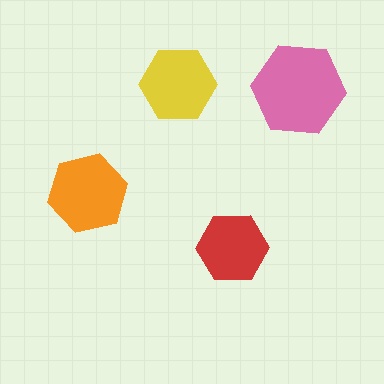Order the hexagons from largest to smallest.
the pink one, the orange one, the yellow one, the red one.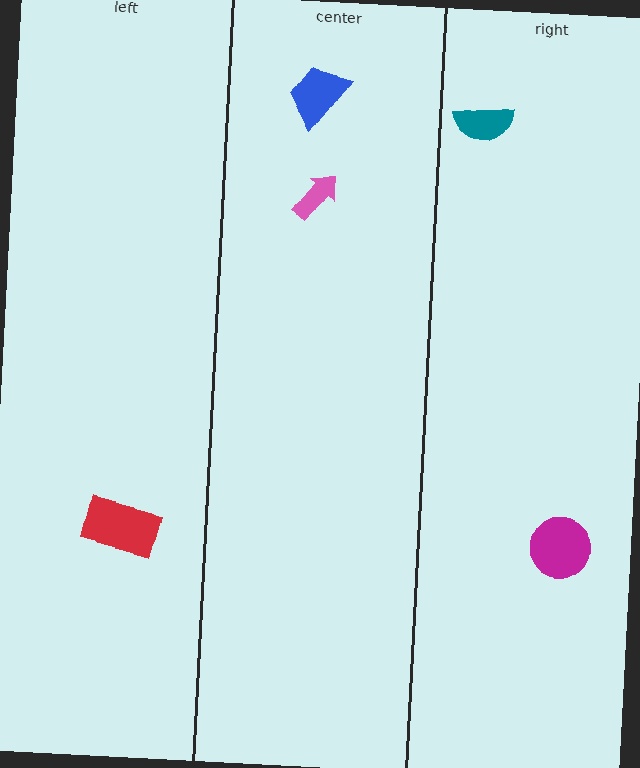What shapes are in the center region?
The blue trapezoid, the pink arrow.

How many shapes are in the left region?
1.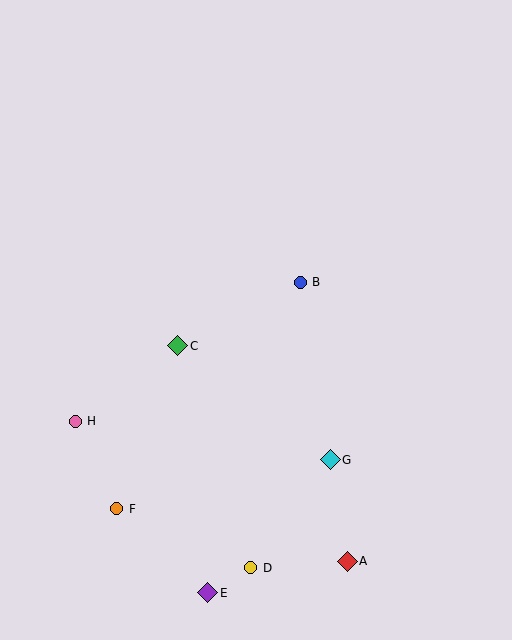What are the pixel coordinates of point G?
Point G is at (330, 460).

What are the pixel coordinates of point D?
Point D is at (251, 568).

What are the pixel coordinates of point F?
Point F is at (117, 509).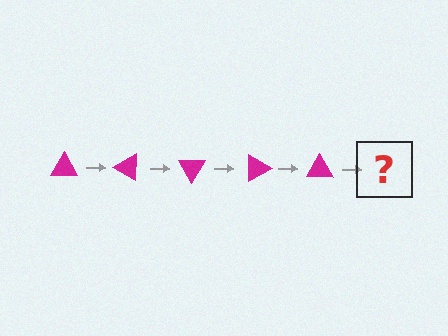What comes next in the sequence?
The next element should be a magenta triangle rotated 150 degrees.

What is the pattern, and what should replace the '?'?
The pattern is that the triangle rotates 30 degrees each step. The '?' should be a magenta triangle rotated 150 degrees.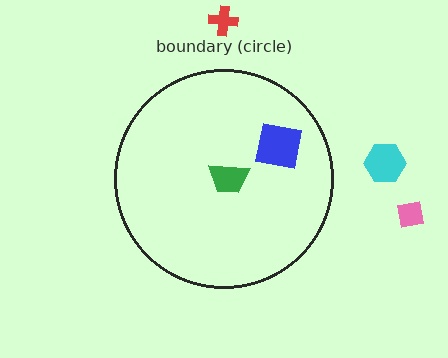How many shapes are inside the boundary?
2 inside, 3 outside.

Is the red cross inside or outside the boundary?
Outside.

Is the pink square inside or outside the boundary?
Outside.